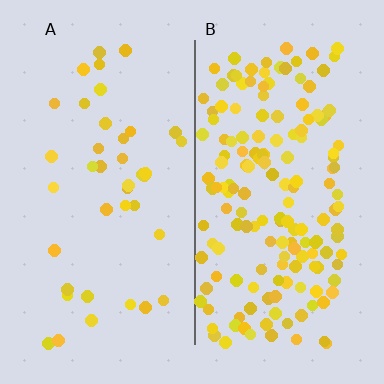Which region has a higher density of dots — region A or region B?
B (the right).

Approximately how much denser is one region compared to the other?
Approximately 4.1× — region B over region A.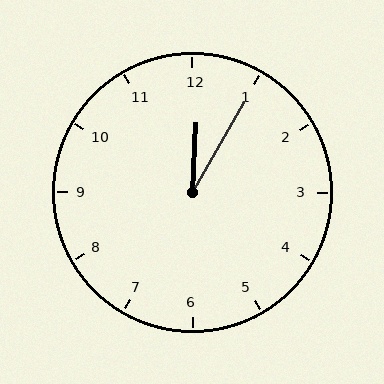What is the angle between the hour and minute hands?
Approximately 28 degrees.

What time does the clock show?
12:05.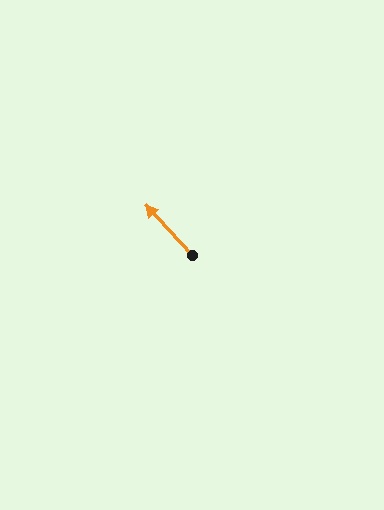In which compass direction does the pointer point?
Northwest.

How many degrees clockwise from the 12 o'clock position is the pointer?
Approximately 317 degrees.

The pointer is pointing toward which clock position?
Roughly 11 o'clock.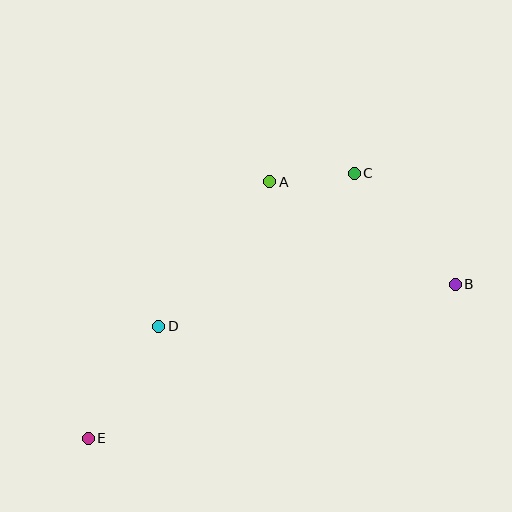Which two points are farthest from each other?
Points B and E are farthest from each other.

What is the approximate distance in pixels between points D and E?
The distance between D and E is approximately 132 pixels.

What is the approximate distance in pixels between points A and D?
The distance between A and D is approximately 182 pixels.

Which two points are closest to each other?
Points A and C are closest to each other.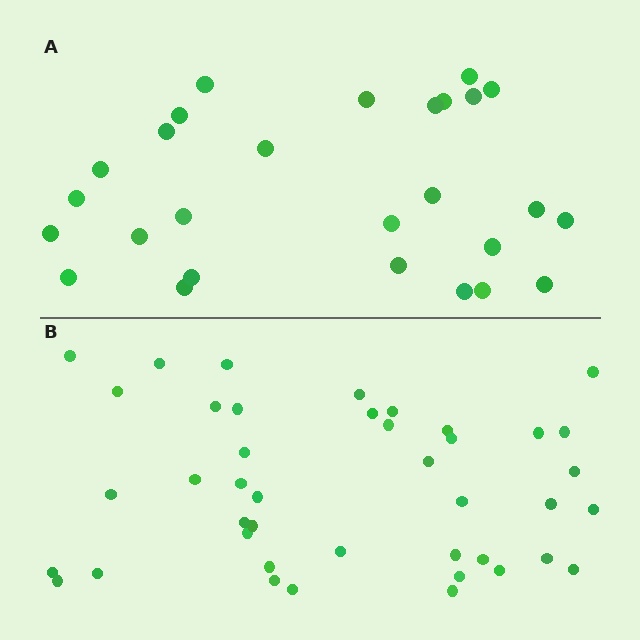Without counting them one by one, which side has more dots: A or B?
Region B (the bottom region) has more dots.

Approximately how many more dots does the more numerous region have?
Region B has approximately 15 more dots than region A.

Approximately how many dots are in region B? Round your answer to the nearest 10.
About 40 dots. (The exact count is 42, which rounds to 40.)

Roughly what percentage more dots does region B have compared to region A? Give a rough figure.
About 55% more.